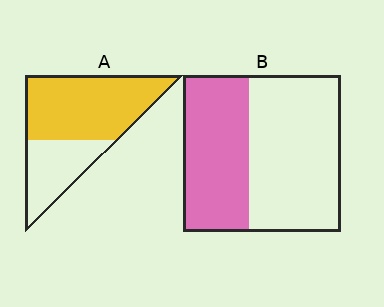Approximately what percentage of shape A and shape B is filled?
A is approximately 65% and B is approximately 40%.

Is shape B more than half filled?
No.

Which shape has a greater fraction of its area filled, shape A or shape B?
Shape A.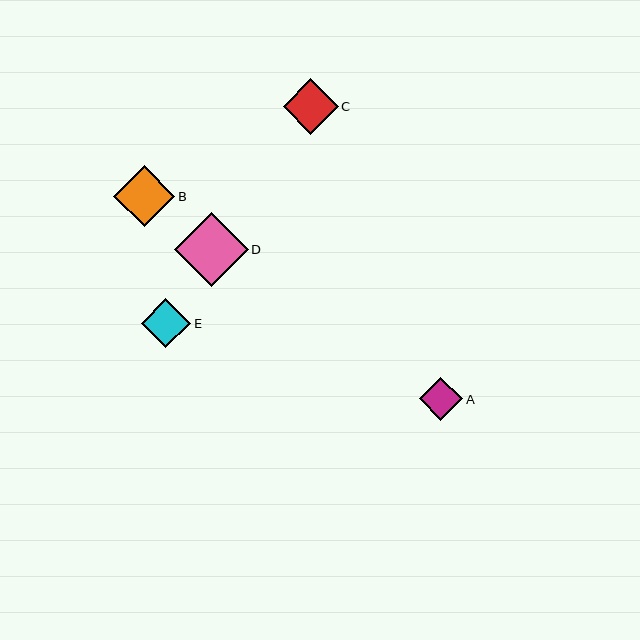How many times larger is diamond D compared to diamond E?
Diamond D is approximately 1.5 times the size of diamond E.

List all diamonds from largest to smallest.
From largest to smallest: D, B, C, E, A.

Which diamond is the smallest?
Diamond A is the smallest with a size of approximately 43 pixels.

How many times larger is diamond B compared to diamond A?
Diamond B is approximately 1.4 times the size of diamond A.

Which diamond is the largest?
Diamond D is the largest with a size of approximately 74 pixels.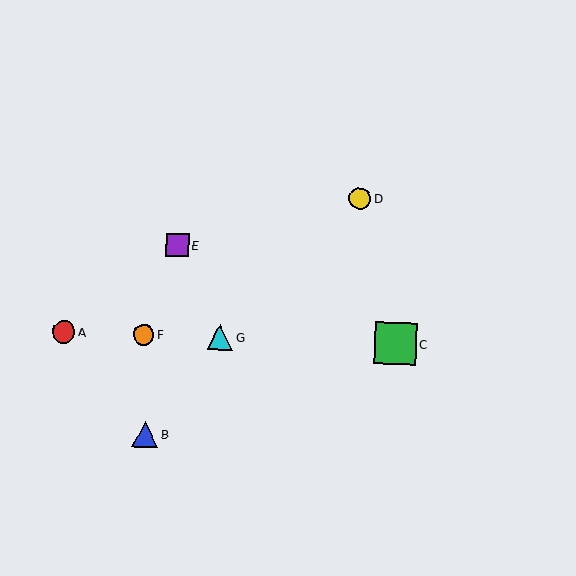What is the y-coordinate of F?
Object F is at y≈335.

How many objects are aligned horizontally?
4 objects (A, C, F, G) are aligned horizontally.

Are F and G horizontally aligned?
Yes, both are at y≈335.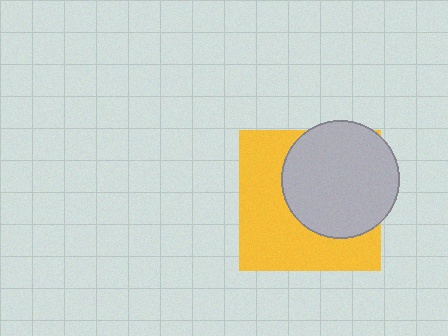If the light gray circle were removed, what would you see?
You would see the complete yellow square.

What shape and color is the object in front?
The object in front is a light gray circle.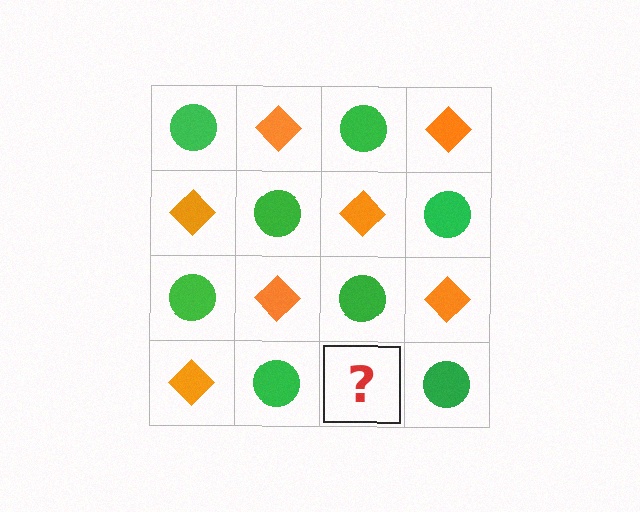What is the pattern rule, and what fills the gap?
The rule is that it alternates green circle and orange diamond in a checkerboard pattern. The gap should be filled with an orange diamond.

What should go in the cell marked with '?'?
The missing cell should contain an orange diamond.